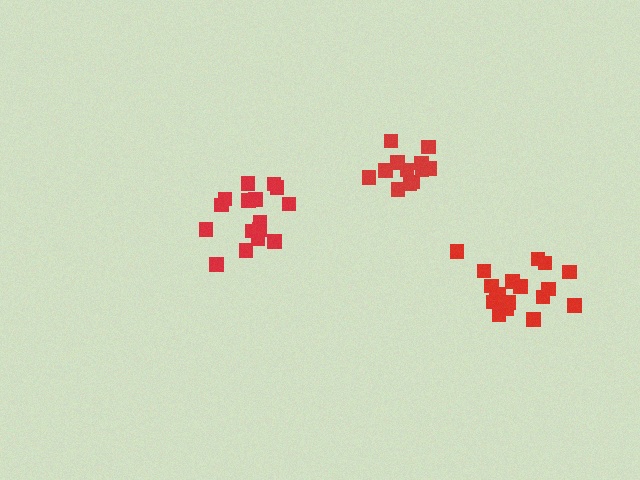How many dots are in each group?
Group 1: 16 dots, Group 2: 18 dots, Group 3: 12 dots (46 total).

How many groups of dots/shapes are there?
There are 3 groups.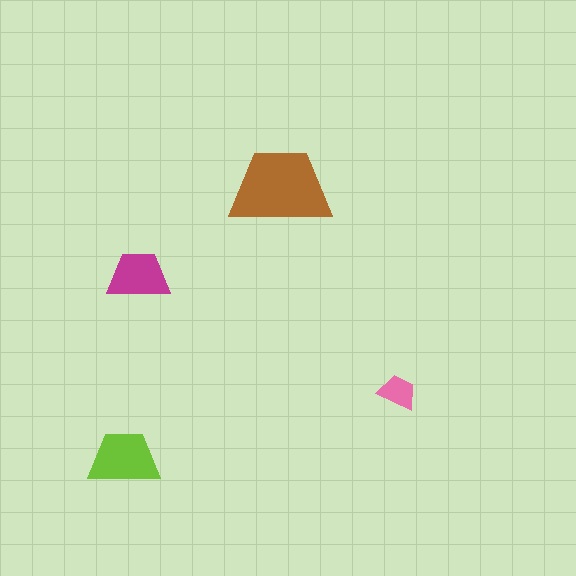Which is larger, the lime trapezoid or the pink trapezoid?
The lime one.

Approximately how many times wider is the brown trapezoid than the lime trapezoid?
About 1.5 times wider.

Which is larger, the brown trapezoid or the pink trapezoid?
The brown one.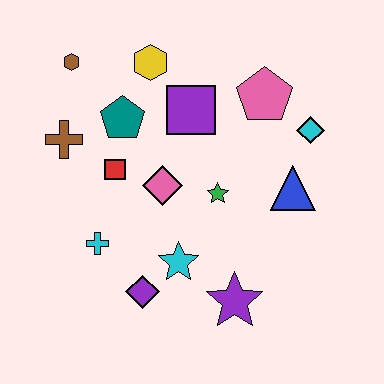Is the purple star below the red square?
Yes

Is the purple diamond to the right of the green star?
No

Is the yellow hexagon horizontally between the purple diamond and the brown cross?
No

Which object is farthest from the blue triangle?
The brown hexagon is farthest from the blue triangle.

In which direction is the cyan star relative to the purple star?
The cyan star is to the left of the purple star.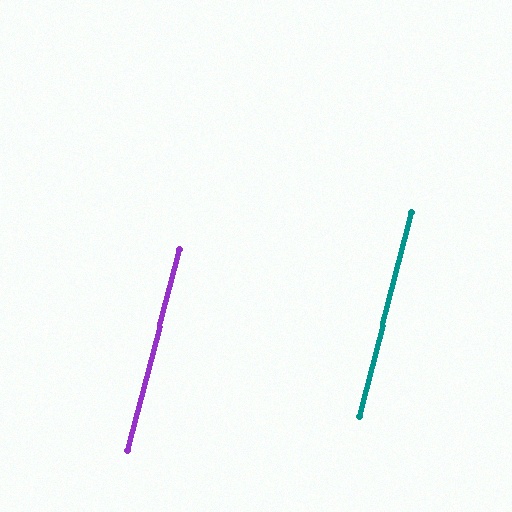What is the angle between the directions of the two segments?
Approximately 0 degrees.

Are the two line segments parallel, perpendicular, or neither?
Parallel — their directions differ by only 0.4°.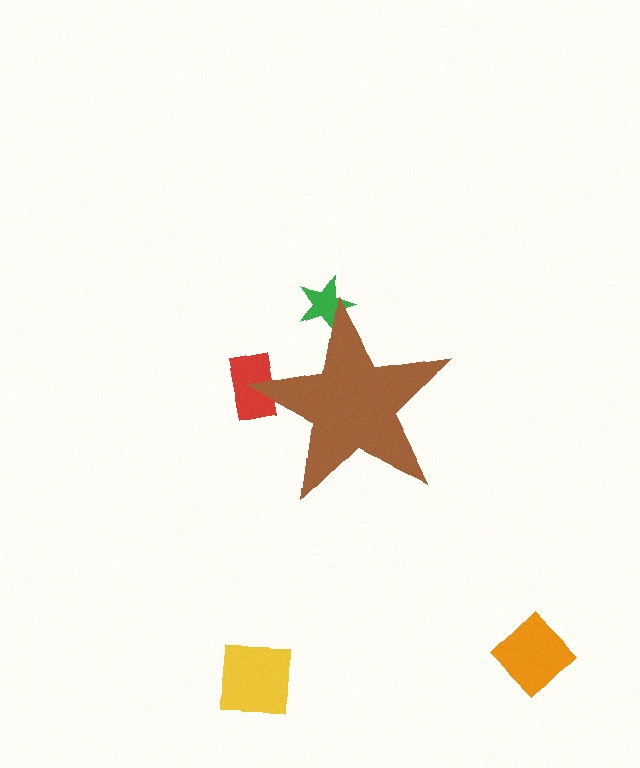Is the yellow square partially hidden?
No, the yellow square is fully visible.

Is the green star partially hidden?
Yes, the green star is partially hidden behind the brown star.